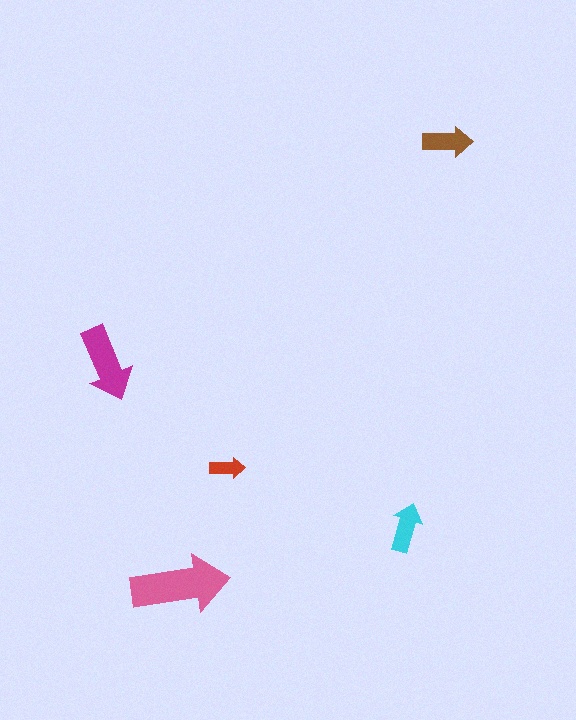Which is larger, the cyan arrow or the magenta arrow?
The magenta one.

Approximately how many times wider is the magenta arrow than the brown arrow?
About 1.5 times wider.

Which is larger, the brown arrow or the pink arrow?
The pink one.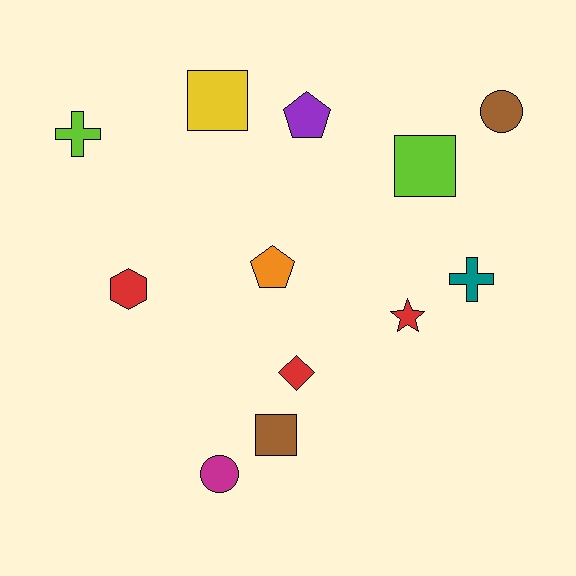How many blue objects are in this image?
There are no blue objects.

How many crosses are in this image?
There are 2 crosses.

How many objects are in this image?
There are 12 objects.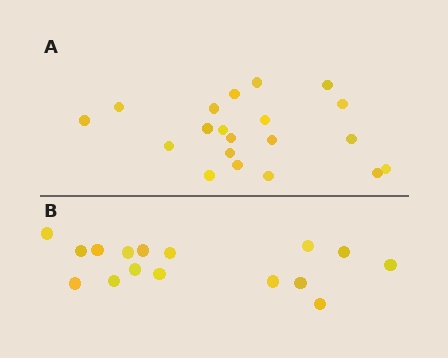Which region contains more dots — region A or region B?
Region A (the top region) has more dots.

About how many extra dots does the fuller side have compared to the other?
Region A has about 4 more dots than region B.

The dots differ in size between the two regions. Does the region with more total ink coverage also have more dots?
No. Region B has more total ink coverage because its dots are larger, but region A actually contains more individual dots. Total area can be misleading — the number of items is what matters here.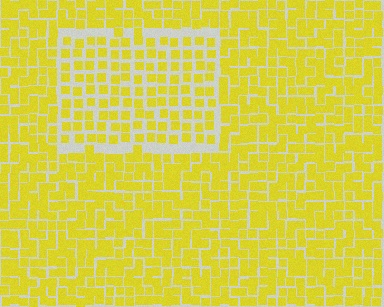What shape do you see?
I see a rectangle.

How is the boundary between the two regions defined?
The boundary is defined by a change in element density (approximately 1.6x ratio). All elements are the same color, size, and shape.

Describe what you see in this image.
The image contains small yellow elements arranged at two different densities. A rectangle-shaped region is visible where the elements are less densely packed than the surrounding area.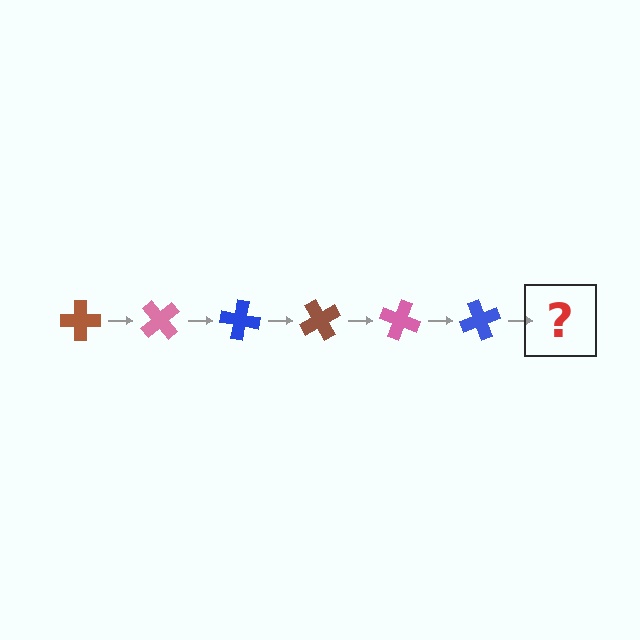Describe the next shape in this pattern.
It should be a brown cross, rotated 300 degrees from the start.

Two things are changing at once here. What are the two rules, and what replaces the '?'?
The two rules are that it rotates 50 degrees each step and the color cycles through brown, pink, and blue. The '?' should be a brown cross, rotated 300 degrees from the start.